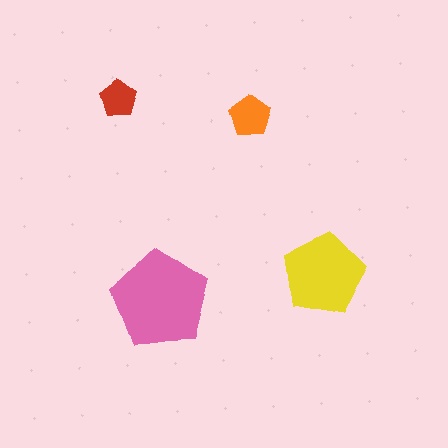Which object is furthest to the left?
The red pentagon is leftmost.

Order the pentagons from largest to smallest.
the pink one, the yellow one, the orange one, the red one.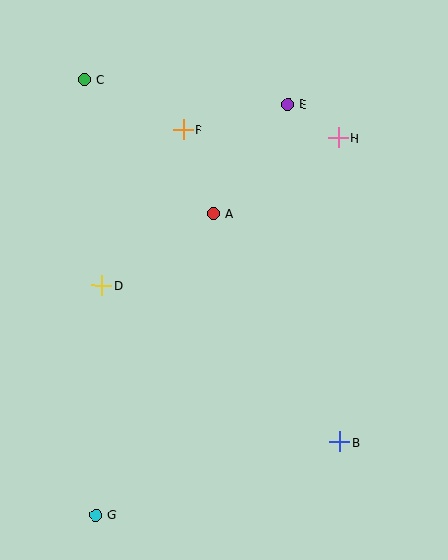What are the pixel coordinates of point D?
Point D is at (102, 285).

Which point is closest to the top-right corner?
Point H is closest to the top-right corner.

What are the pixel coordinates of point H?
Point H is at (338, 138).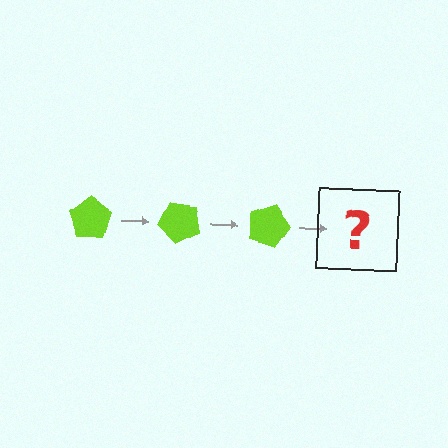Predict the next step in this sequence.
The next step is a lime pentagon rotated 135 degrees.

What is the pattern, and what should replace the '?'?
The pattern is that the pentagon rotates 45 degrees each step. The '?' should be a lime pentagon rotated 135 degrees.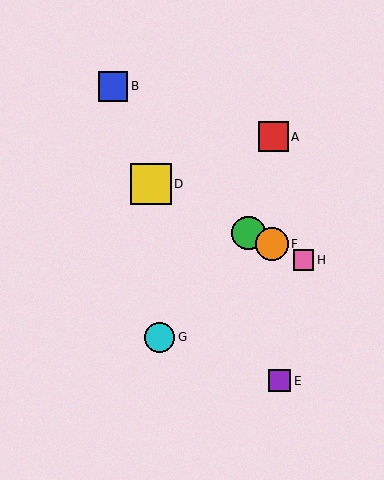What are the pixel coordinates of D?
Object D is at (151, 184).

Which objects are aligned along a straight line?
Objects C, D, F, H are aligned along a straight line.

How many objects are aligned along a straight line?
4 objects (C, D, F, H) are aligned along a straight line.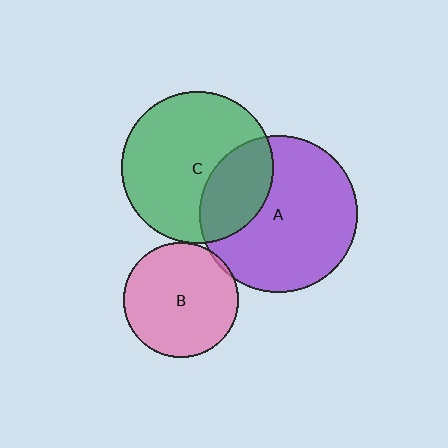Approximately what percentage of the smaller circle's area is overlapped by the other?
Approximately 5%.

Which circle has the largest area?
Circle A (purple).